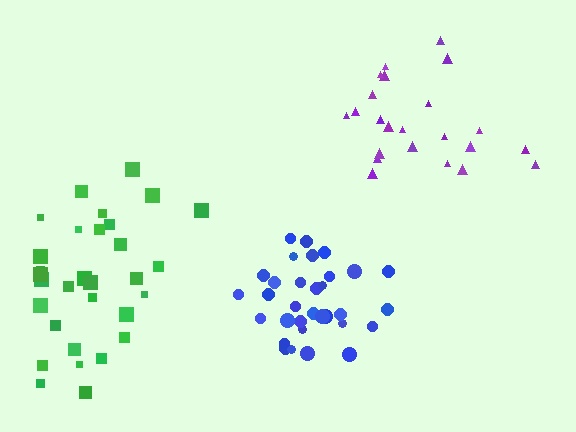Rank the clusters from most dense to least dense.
blue, purple, green.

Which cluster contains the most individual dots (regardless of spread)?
Blue (32).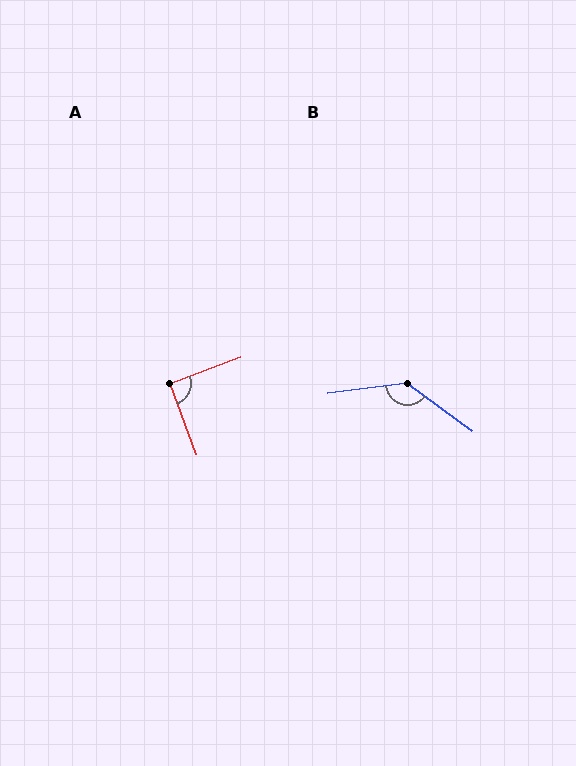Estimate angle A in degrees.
Approximately 90 degrees.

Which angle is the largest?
B, at approximately 136 degrees.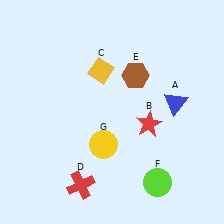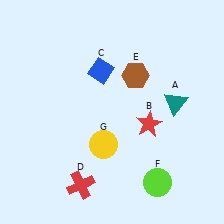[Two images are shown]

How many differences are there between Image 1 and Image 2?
There are 2 differences between the two images.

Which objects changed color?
A changed from blue to teal. C changed from yellow to blue.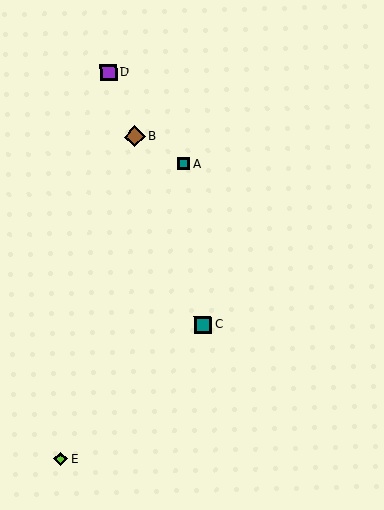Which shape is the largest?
The brown diamond (labeled B) is the largest.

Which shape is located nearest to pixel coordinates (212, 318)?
The teal square (labeled C) at (203, 325) is nearest to that location.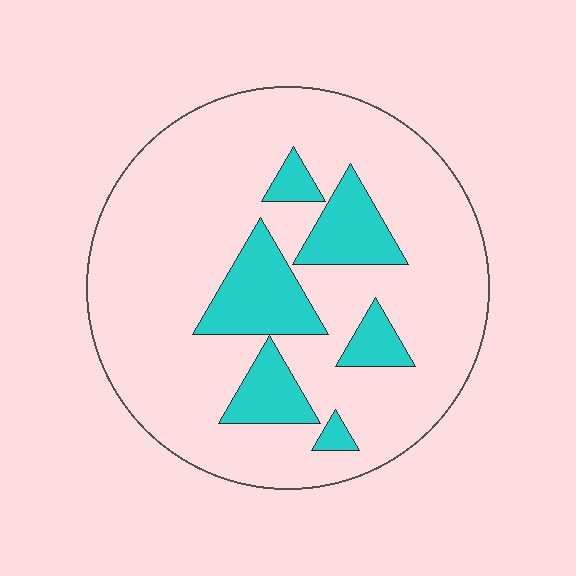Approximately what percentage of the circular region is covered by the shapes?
Approximately 20%.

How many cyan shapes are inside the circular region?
6.